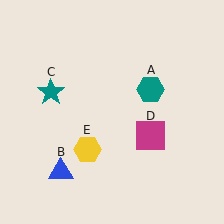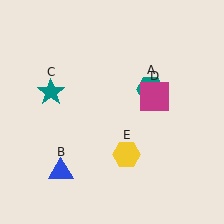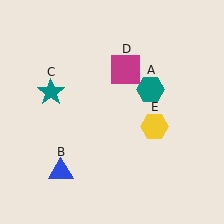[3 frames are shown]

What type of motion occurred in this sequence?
The magenta square (object D), yellow hexagon (object E) rotated counterclockwise around the center of the scene.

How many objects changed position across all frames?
2 objects changed position: magenta square (object D), yellow hexagon (object E).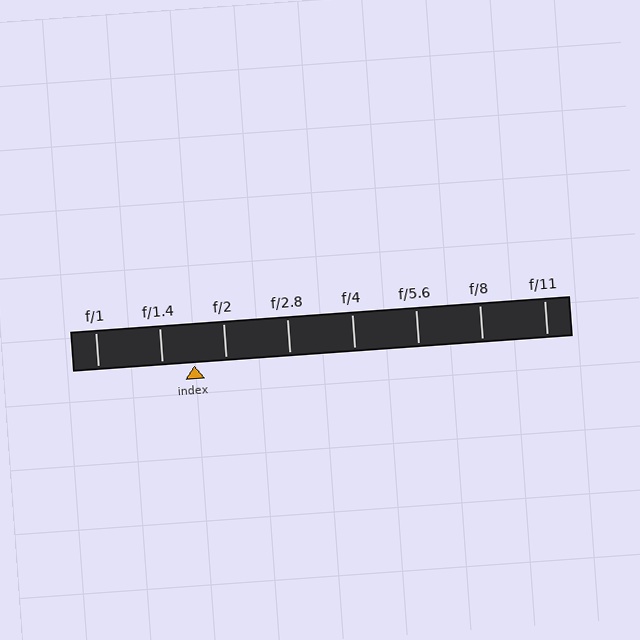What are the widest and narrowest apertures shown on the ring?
The widest aperture shown is f/1 and the narrowest is f/11.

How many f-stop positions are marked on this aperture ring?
There are 8 f-stop positions marked.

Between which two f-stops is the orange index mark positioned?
The index mark is between f/1.4 and f/2.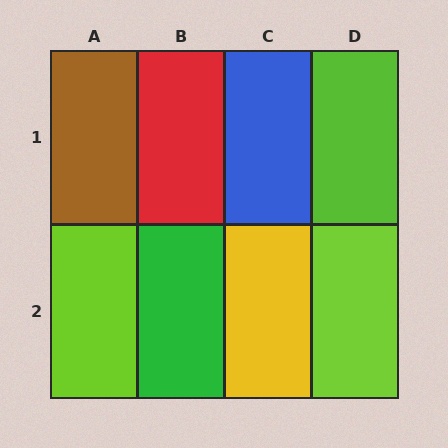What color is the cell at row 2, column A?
Lime.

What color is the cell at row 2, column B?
Green.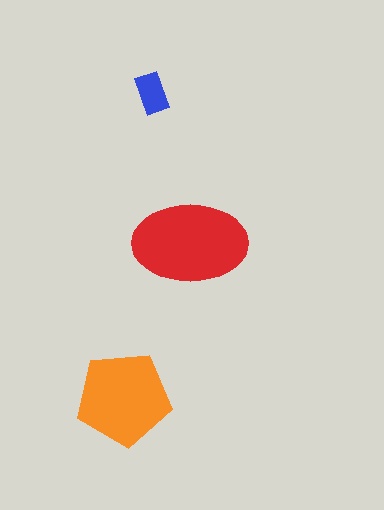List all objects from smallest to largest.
The blue rectangle, the orange pentagon, the red ellipse.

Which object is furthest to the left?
The orange pentagon is leftmost.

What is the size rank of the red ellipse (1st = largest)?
1st.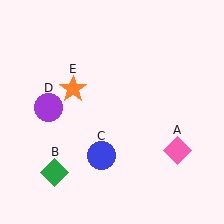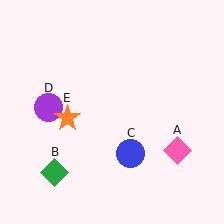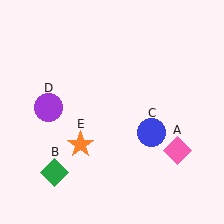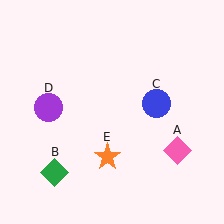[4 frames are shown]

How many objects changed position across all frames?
2 objects changed position: blue circle (object C), orange star (object E).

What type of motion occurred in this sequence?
The blue circle (object C), orange star (object E) rotated counterclockwise around the center of the scene.